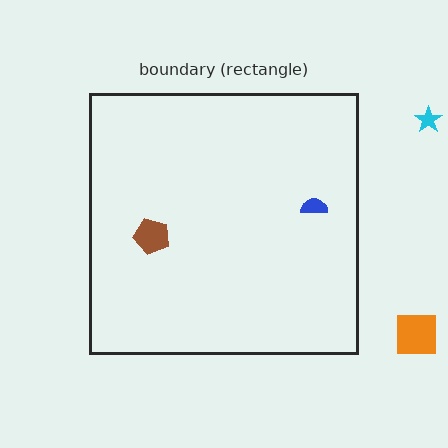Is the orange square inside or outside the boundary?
Outside.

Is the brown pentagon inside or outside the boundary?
Inside.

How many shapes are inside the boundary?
2 inside, 2 outside.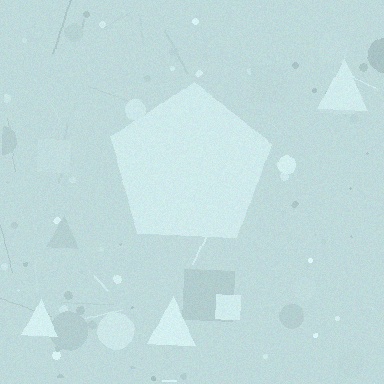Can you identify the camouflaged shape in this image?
The camouflaged shape is a pentagon.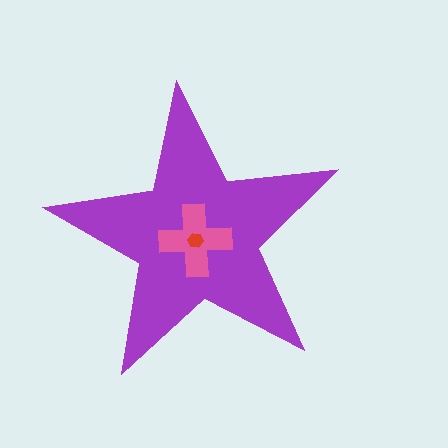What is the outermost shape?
The purple star.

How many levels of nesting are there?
3.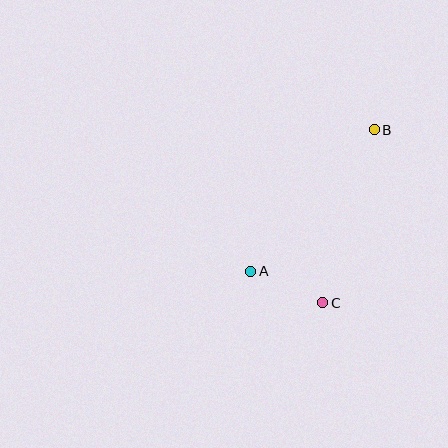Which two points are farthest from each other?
Points A and B are farthest from each other.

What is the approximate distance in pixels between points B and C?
The distance between B and C is approximately 181 pixels.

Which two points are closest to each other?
Points A and C are closest to each other.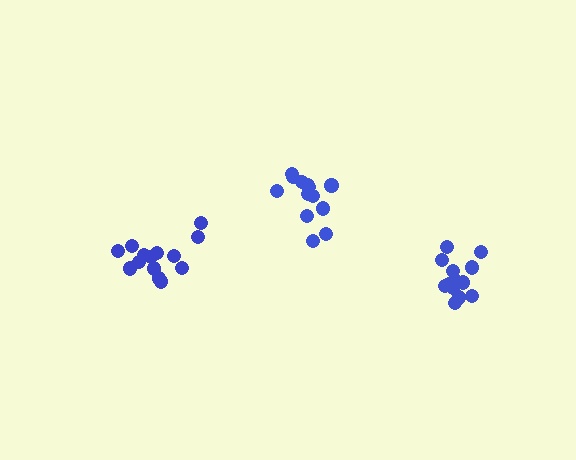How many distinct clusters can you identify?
There are 3 distinct clusters.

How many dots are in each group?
Group 1: 14 dots, Group 2: 14 dots, Group 3: 14 dots (42 total).